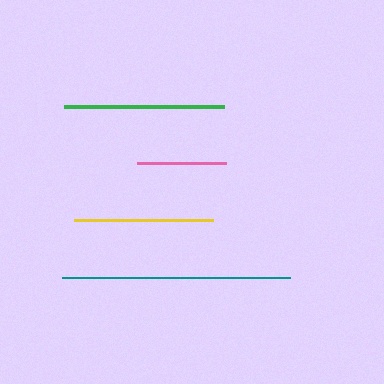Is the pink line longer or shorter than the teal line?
The teal line is longer than the pink line.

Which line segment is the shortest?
The pink line is the shortest at approximately 89 pixels.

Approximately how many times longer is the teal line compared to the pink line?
The teal line is approximately 2.6 times the length of the pink line.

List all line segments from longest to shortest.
From longest to shortest: teal, green, yellow, pink.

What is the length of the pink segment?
The pink segment is approximately 89 pixels long.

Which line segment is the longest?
The teal line is the longest at approximately 228 pixels.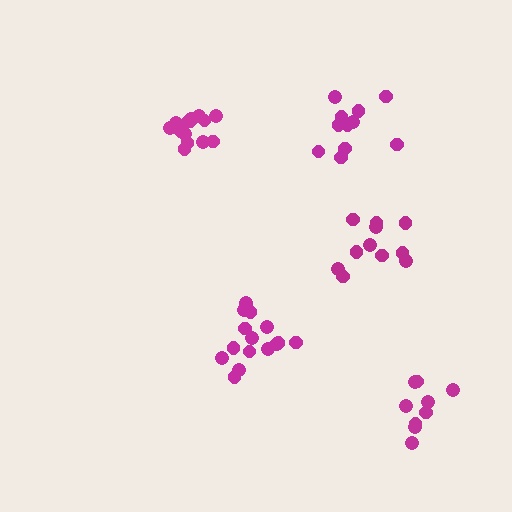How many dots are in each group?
Group 1: 9 dots, Group 2: 15 dots, Group 3: 11 dots, Group 4: 15 dots, Group 5: 11 dots (61 total).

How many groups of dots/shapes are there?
There are 5 groups.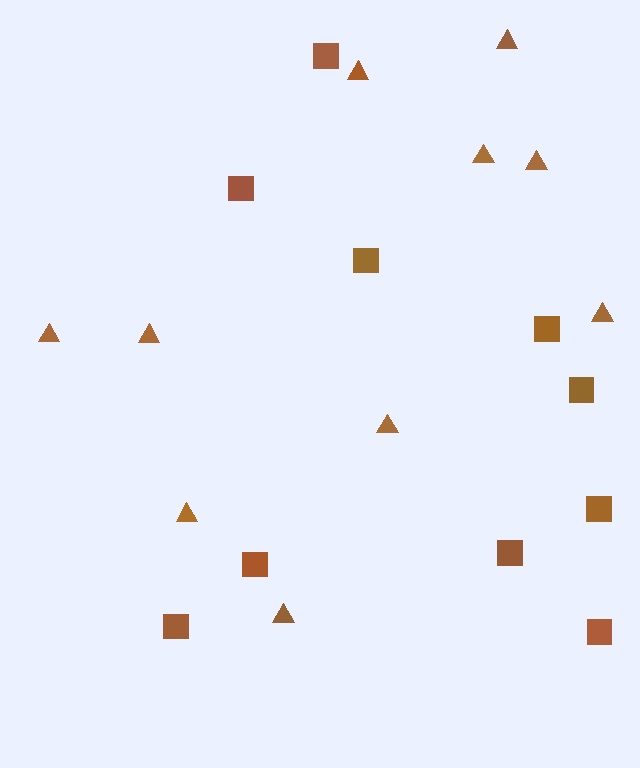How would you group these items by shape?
There are 2 groups: one group of squares (10) and one group of triangles (10).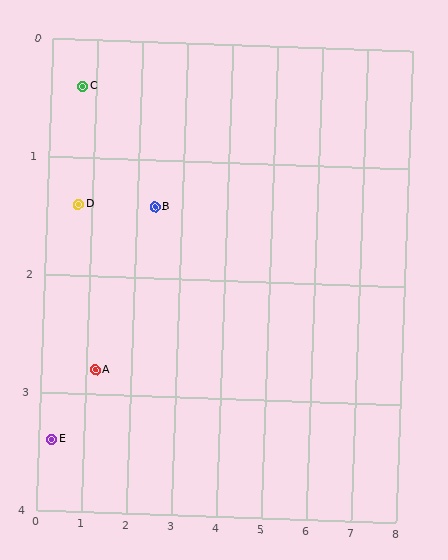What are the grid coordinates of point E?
Point E is at approximately (0.3, 3.4).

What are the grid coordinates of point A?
Point A is at approximately (1.2, 2.8).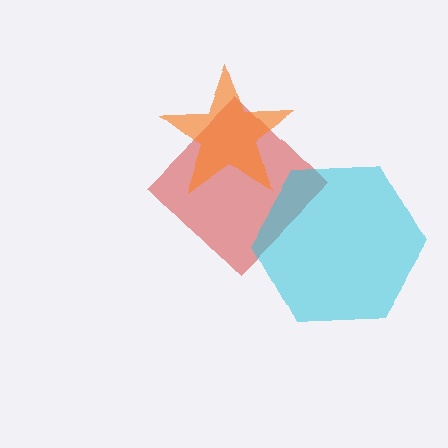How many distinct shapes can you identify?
There are 3 distinct shapes: a red diamond, an orange star, a cyan hexagon.